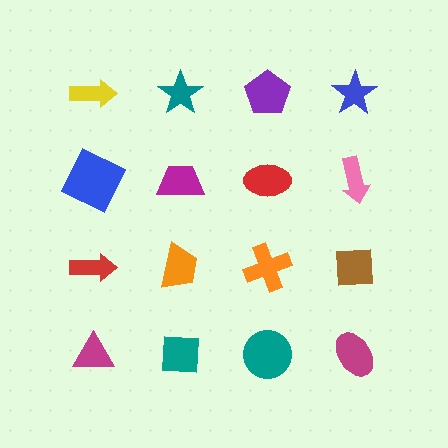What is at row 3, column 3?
An orange cross.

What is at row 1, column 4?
A blue star.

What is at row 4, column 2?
A teal square.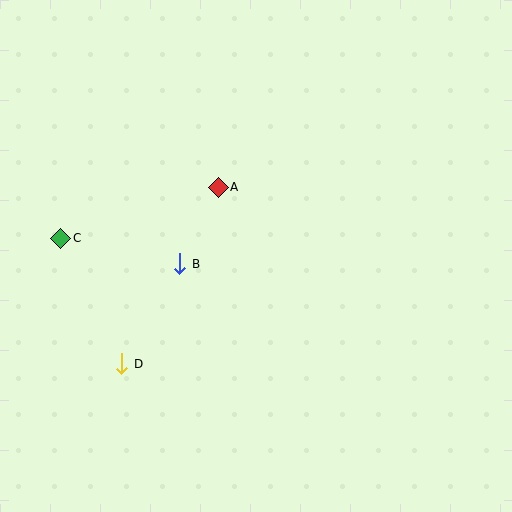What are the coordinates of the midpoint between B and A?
The midpoint between B and A is at (199, 225).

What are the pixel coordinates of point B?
Point B is at (180, 264).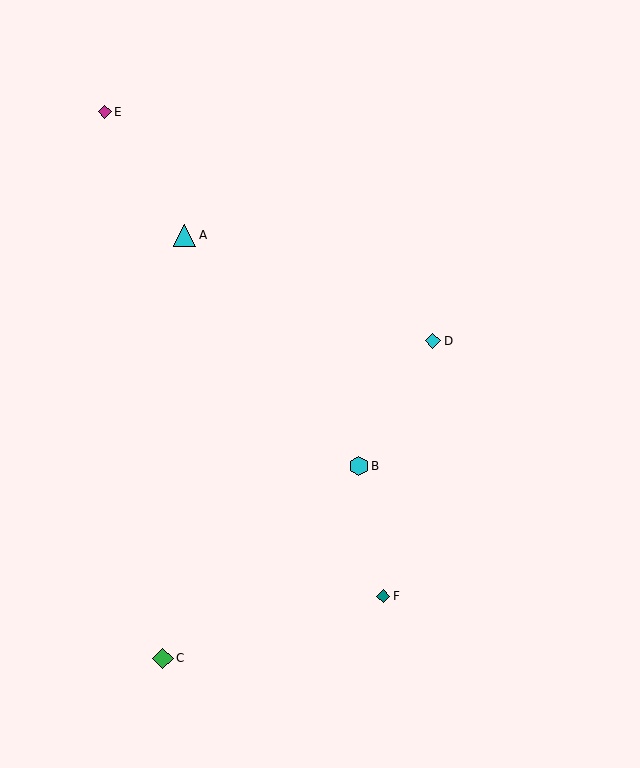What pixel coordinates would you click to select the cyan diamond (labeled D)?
Click at (433, 341) to select the cyan diamond D.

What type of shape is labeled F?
Shape F is a teal diamond.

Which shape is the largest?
The cyan triangle (labeled A) is the largest.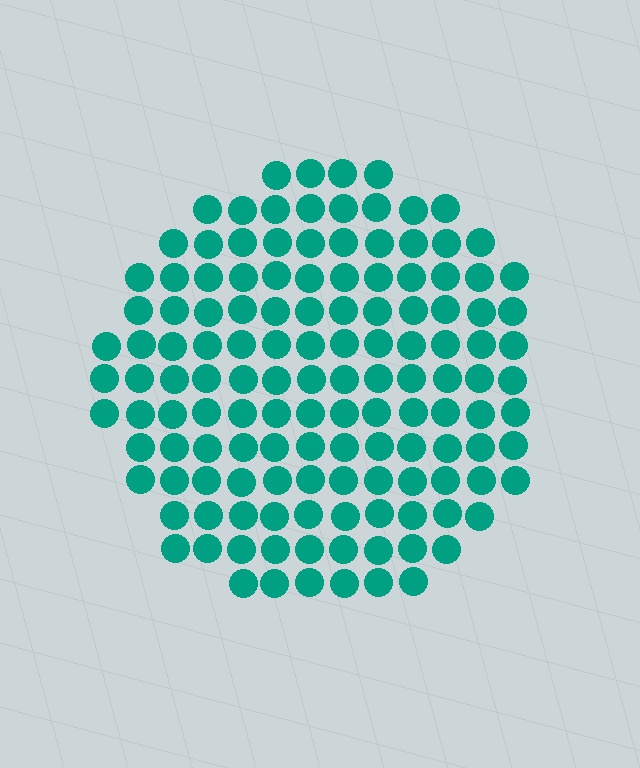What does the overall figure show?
The overall figure shows a circle.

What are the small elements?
The small elements are circles.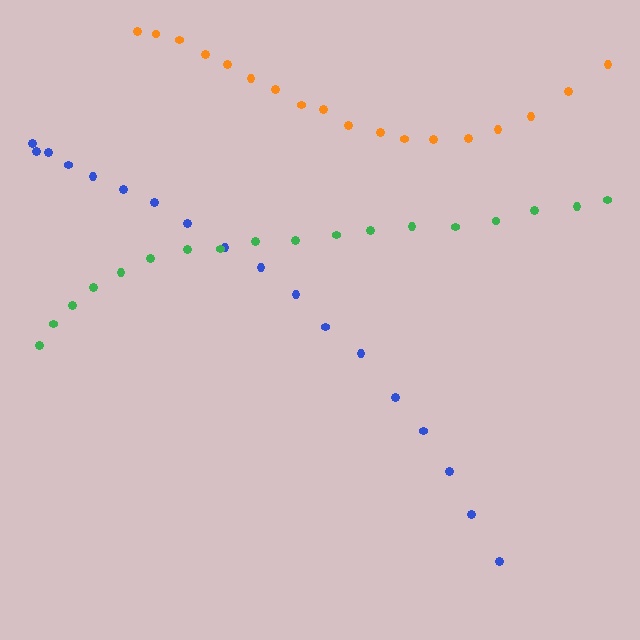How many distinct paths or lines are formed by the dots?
There are 3 distinct paths.